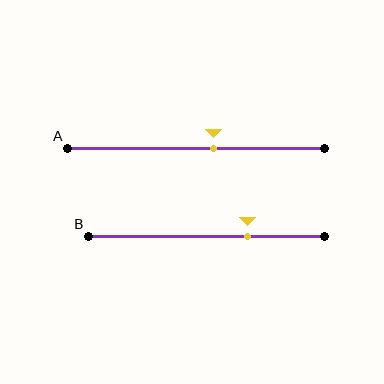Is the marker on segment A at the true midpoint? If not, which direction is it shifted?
No, the marker on segment A is shifted to the right by about 7% of the segment length.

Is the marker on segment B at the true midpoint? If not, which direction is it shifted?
No, the marker on segment B is shifted to the right by about 17% of the segment length.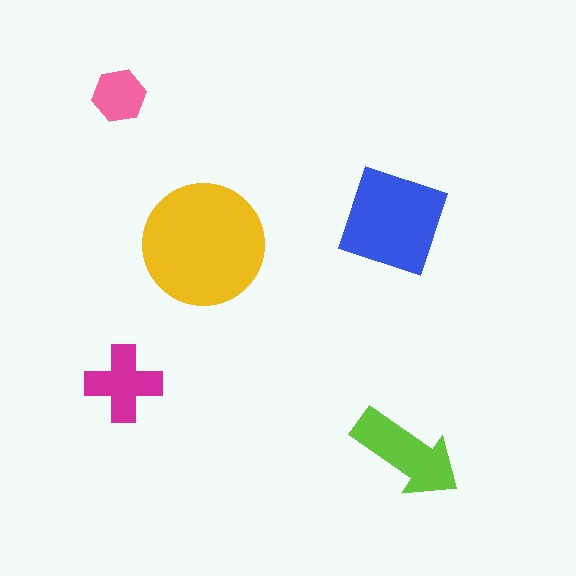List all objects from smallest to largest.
The pink hexagon, the magenta cross, the lime arrow, the blue square, the yellow circle.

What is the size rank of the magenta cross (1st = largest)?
4th.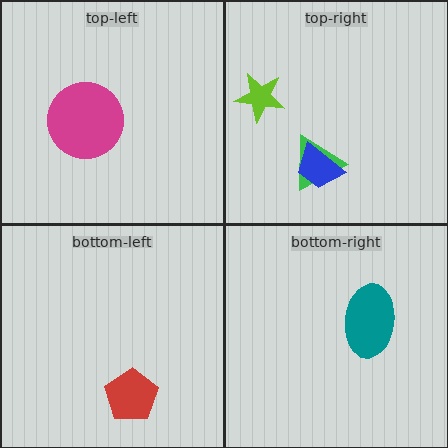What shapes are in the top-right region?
The lime star, the green triangle, the blue trapezoid.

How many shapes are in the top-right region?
3.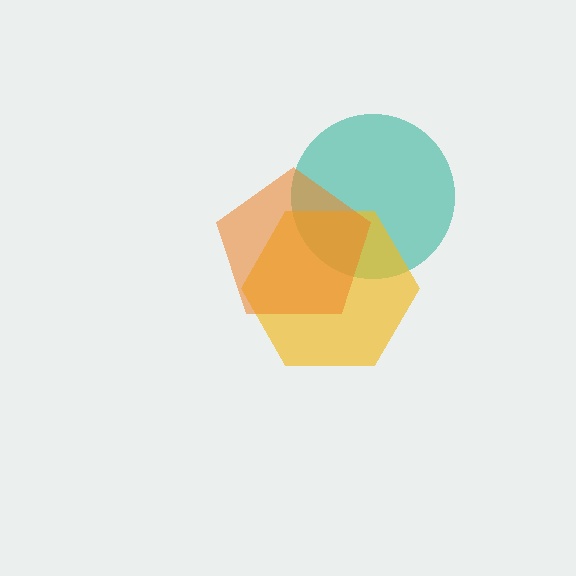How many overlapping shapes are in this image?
There are 3 overlapping shapes in the image.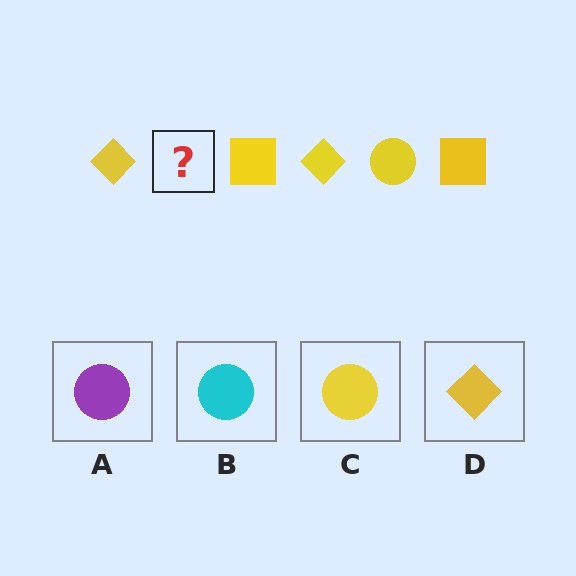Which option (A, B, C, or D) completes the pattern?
C.